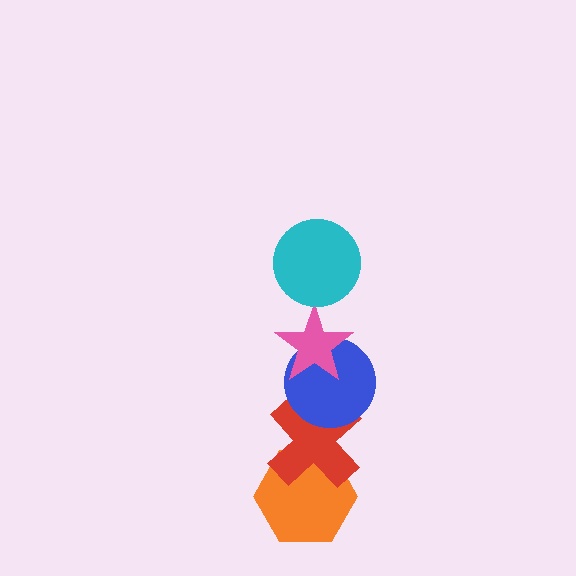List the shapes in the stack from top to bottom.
From top to bottom: the cyan circle, the pink star, the blue circle, the red cross, the orange hexagon.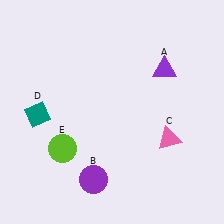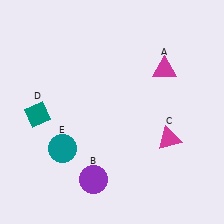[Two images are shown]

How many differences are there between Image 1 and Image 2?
There are 3 differences between the two images.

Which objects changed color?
A changed from purple to magenta. C changed from pink to magenta. E changed from lime to teal.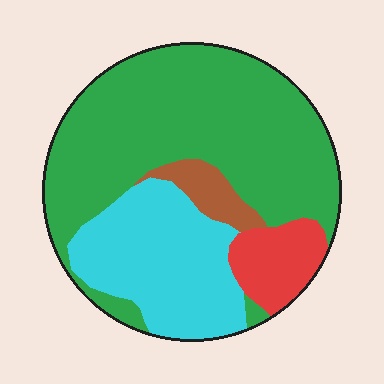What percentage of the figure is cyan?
Cyan takes up about one quarter (1/4) of the figure.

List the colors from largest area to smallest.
From largest to smallest: green, cyan, red, brown.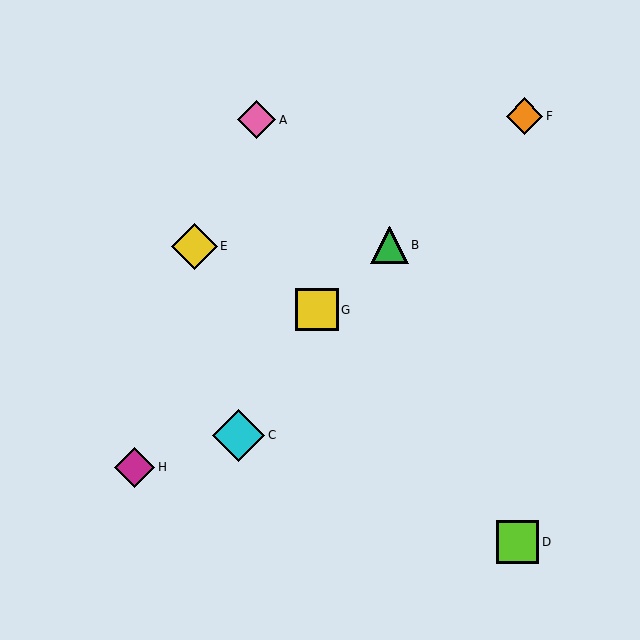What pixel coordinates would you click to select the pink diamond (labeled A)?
Click at (256, 120) to select the pink diamond A.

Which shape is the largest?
The cyan diamond (labeled C) is the largest.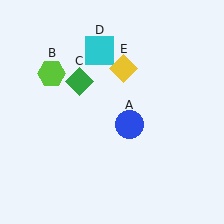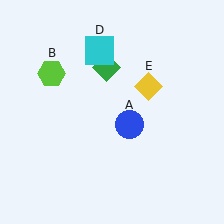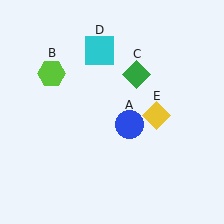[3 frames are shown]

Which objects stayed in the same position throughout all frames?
Blue circle (object A) and lime hexagon (object B) and cyan square (object D) remained stationary.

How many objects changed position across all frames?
2 objects changed position: green diamond (object C), yellow diamond (object E).